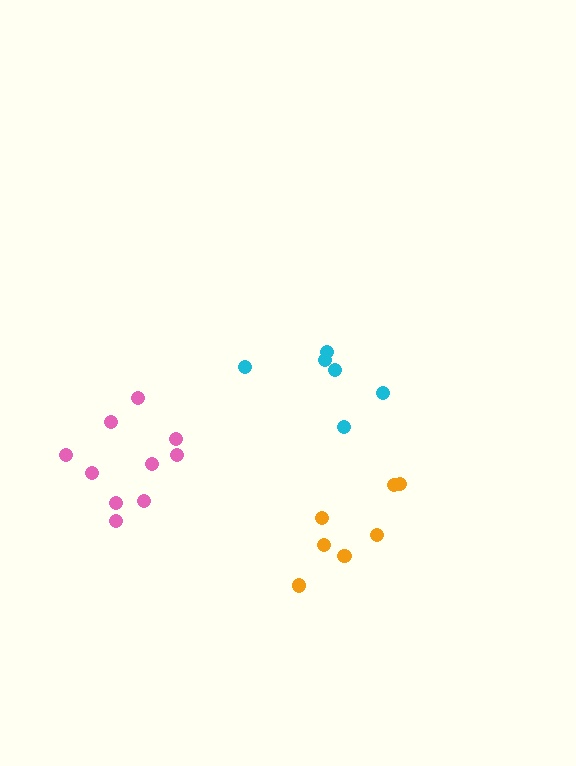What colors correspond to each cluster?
The clusters are colored: pink, cyan, orange.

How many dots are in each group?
Group 1: 10 dots, Group 2: 6 dots, Group 3: 7 dots (23 total).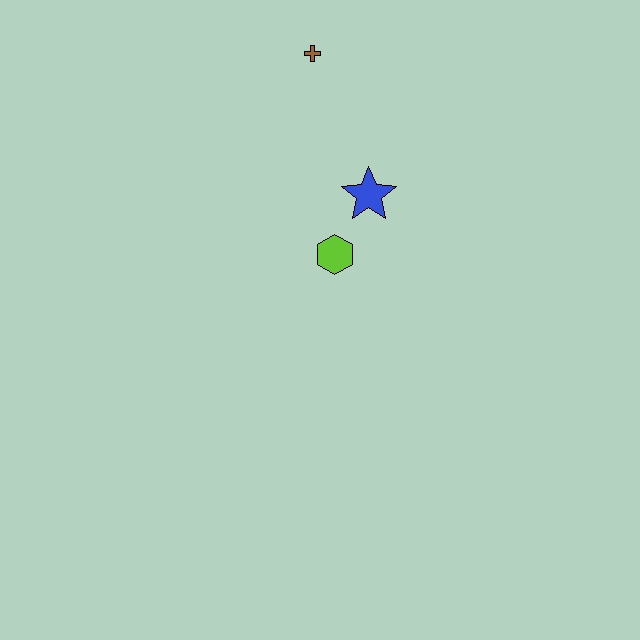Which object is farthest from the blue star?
The brown cross is farthest from the blue star.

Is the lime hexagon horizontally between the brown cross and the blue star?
Yes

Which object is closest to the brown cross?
The blue star is closest to the brown cross.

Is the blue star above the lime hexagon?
Yes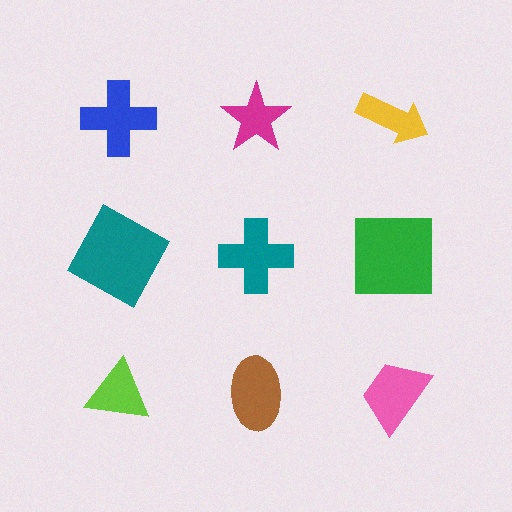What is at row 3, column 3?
A pink trapezoid.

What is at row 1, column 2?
A magenta star.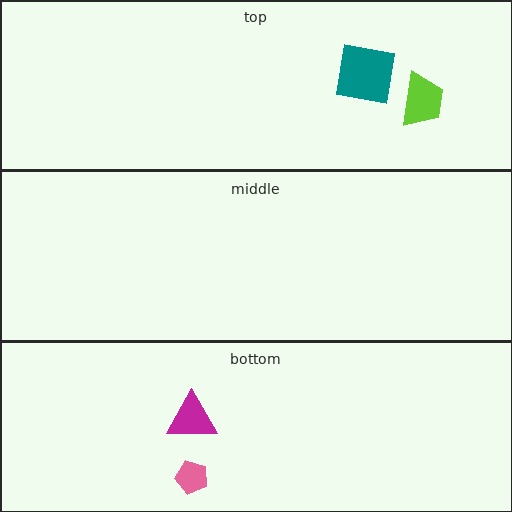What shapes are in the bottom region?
The magenta triangle, the pink pentagon.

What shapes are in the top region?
The teal square, the lime trapezoid.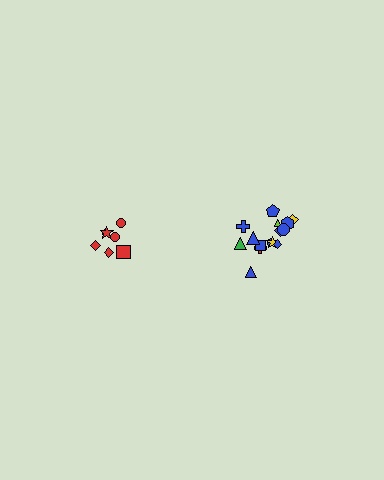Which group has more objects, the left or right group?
The right group.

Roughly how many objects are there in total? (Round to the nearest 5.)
Roughly 20 objects in total.